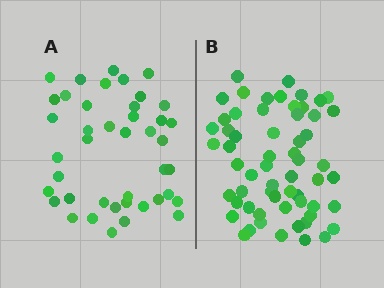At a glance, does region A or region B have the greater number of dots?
Region B (the right region) has more dots.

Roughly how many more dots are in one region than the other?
Region B has approximately 20 more dots than region A.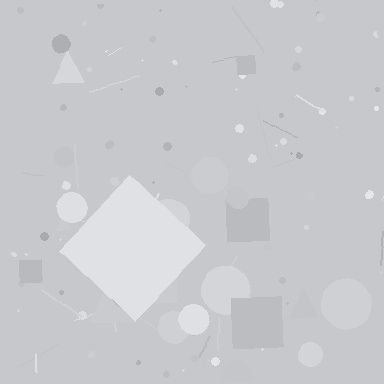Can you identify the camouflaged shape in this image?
The camouflaged shape is a diamond.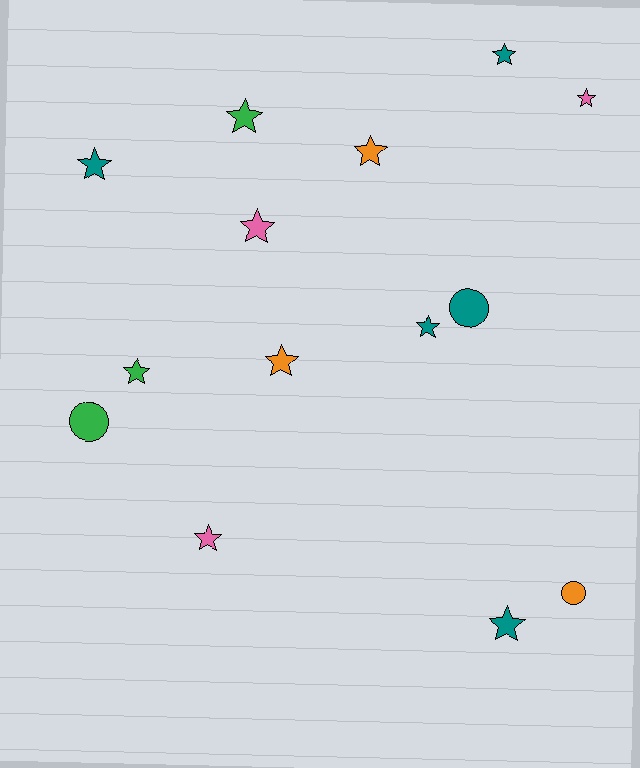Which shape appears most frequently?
Star, with 11 objects.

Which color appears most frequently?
Teal, with 5 objects.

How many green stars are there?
There are 2 green stars.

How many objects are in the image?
There are 14 objects.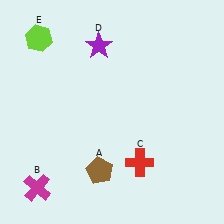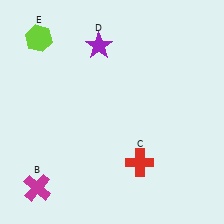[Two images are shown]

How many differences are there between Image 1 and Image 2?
There is 1 difference between the two images.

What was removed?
The brown pentagon (A) was removed in Image 2.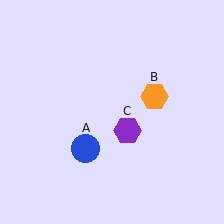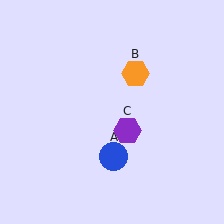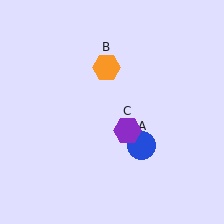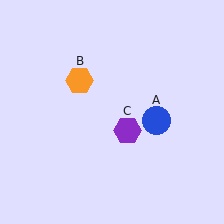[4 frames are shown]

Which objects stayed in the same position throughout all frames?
Purple hexagon (object C) remained stationary.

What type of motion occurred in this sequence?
The blue circle (object A), orange hexagon (object B) rotated counterclockwise around the center of the scene.